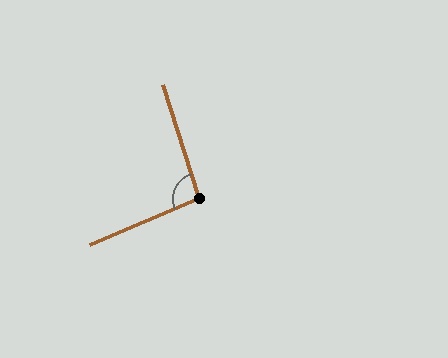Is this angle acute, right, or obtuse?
It is obtuse.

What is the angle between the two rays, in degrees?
Approximately 95 degrees.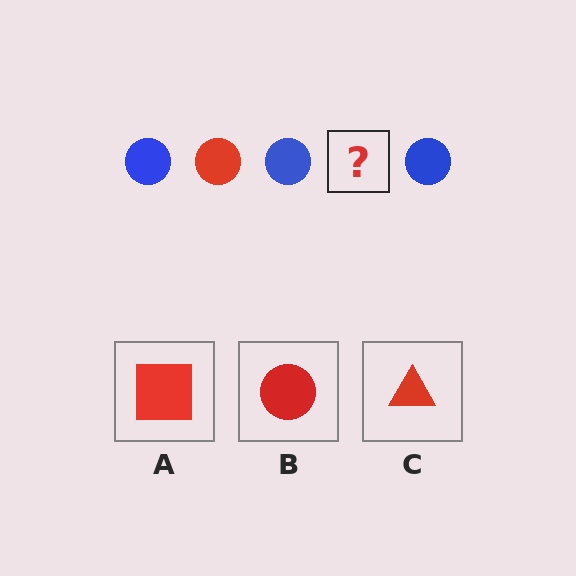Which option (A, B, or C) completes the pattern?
B.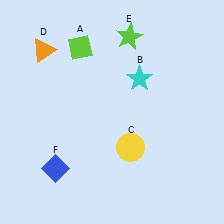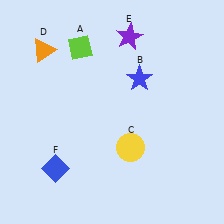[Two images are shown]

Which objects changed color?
B changed from cyan to blue. E changed from lime to purple.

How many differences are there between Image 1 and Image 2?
There are 2 differences between the two images.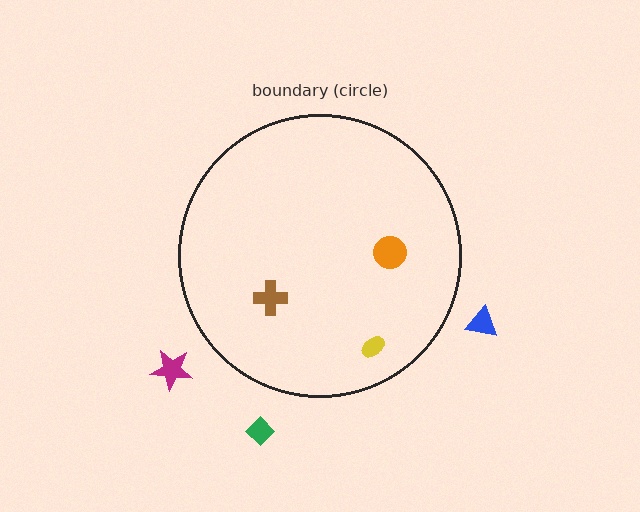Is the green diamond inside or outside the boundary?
Outside.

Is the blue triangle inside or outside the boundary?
Outside.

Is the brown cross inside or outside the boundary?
Inside.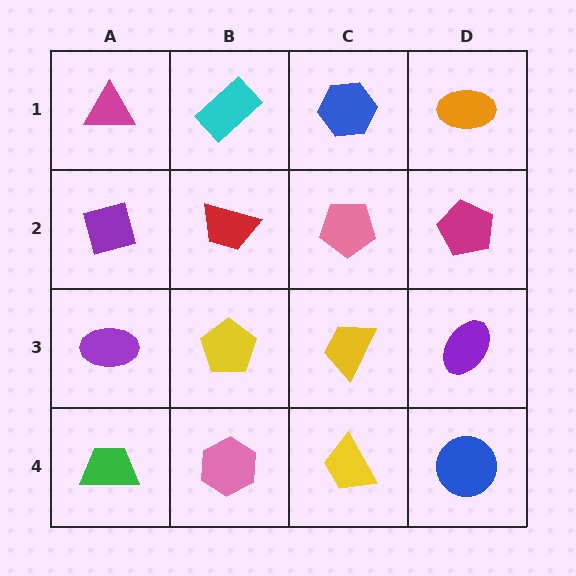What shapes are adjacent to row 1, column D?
A magenta pentagon (row 2, column D), a blue hexagon (row 1, column C).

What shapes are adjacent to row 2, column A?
A magenta triangle (row 1, column A), a purple ellipse (row 3, column A), a red trapezoid (row 2, column B).